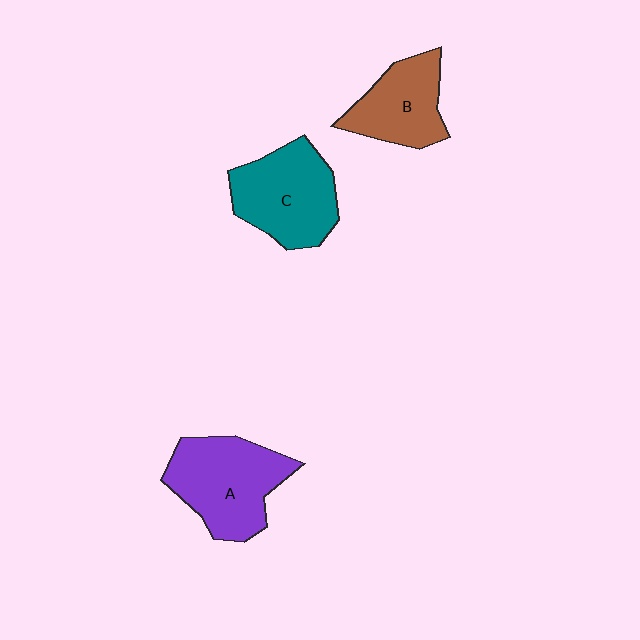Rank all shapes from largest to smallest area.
From largest to smallest: A (purple), C (teal), B (brown).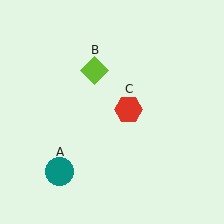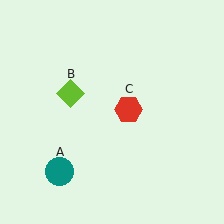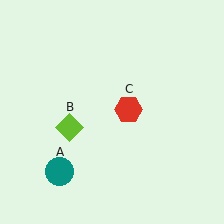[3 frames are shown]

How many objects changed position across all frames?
1 object changed position: lime diamond (object B).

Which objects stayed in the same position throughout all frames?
Teal circle (object A) and red hexagon (object C) remained stationary.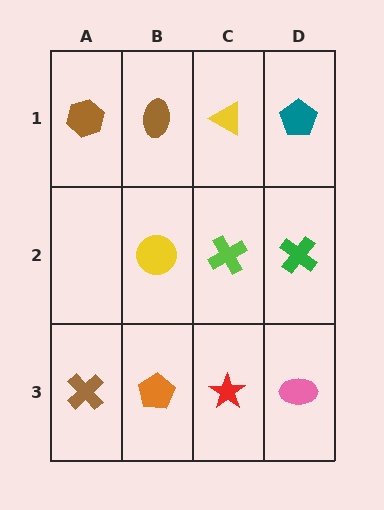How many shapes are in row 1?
4 shapes.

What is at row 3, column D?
A pink ellipse.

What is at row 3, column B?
An orange pentagon.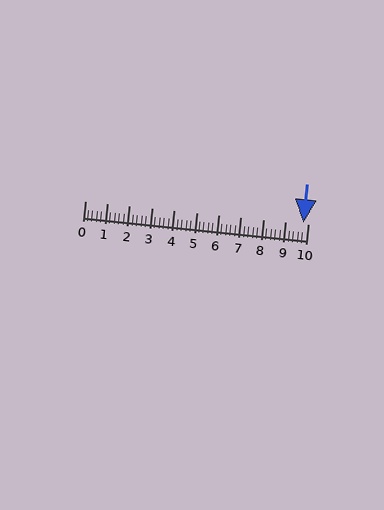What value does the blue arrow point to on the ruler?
The blue arrow points to approximately 9.8.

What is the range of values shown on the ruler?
The ruler shows values from 0 to 10.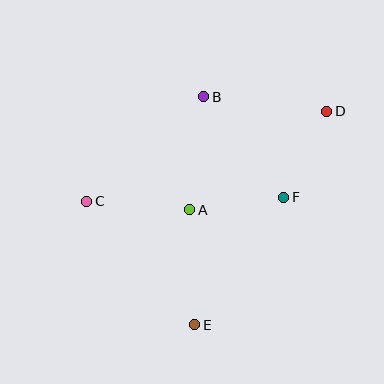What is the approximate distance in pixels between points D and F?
The distance between D and F is approximately 97 pixels.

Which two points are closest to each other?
Points A and F are closest to each other.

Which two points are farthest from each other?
Points C and D are farthest from each other.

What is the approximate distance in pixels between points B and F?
The distance between B and F is approximately 129 pixels.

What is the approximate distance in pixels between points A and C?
The distance between A and C is approximately 103 pixels.